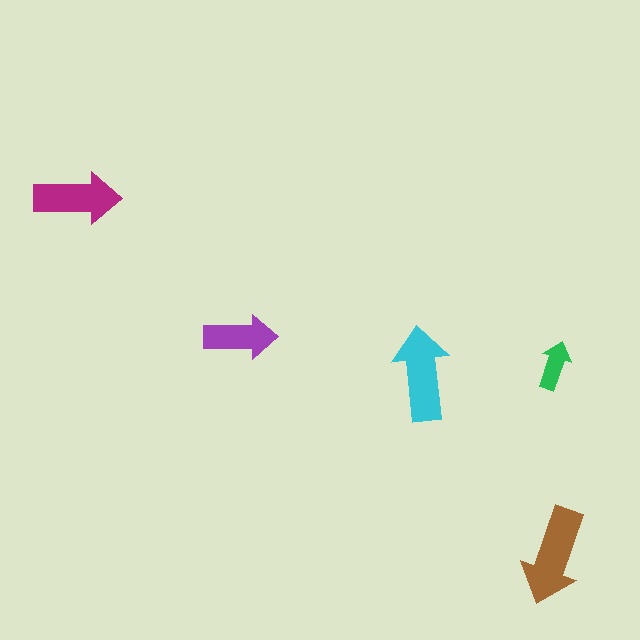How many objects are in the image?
There are 5 objects in the image.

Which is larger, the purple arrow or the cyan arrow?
The cyan one.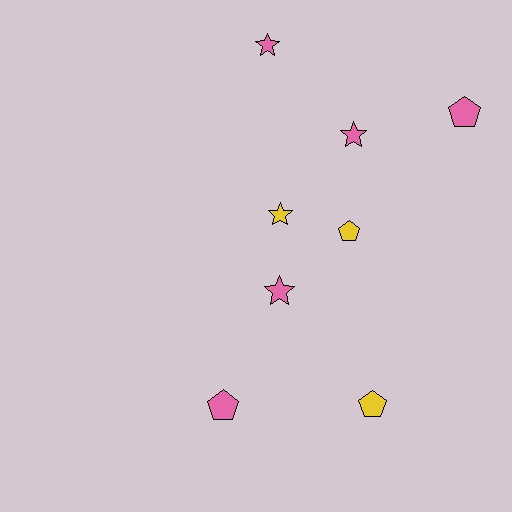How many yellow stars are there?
There is 1 yellow star.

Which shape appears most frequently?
Pentagon, with 4 objects.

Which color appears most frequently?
Pink, with 5 objects.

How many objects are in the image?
There are 8 objects.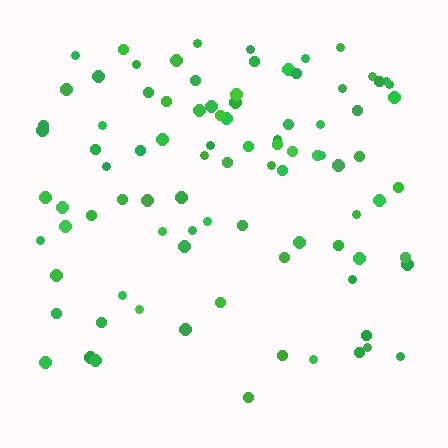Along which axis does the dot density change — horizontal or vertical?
Vertical.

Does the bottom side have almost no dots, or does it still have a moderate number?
Still a moderate number, just noticeably fewer than the top.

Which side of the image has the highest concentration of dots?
The top.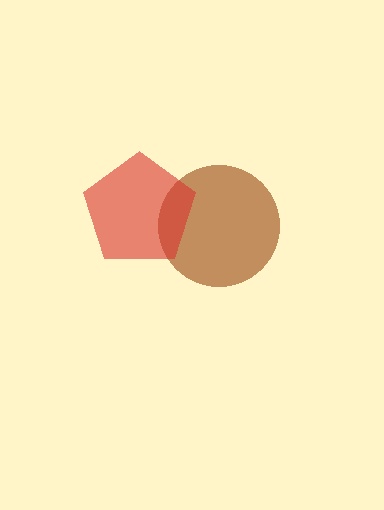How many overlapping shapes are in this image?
There are 2 overlapping shapes in the image.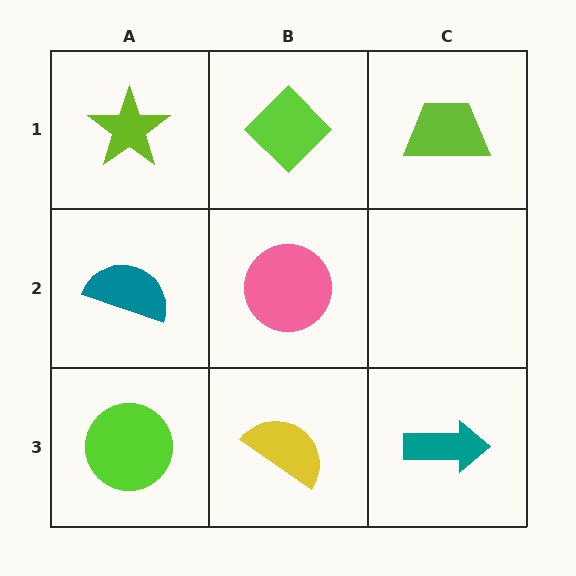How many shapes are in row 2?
2 shapes.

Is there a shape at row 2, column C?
No, that cell is empty.